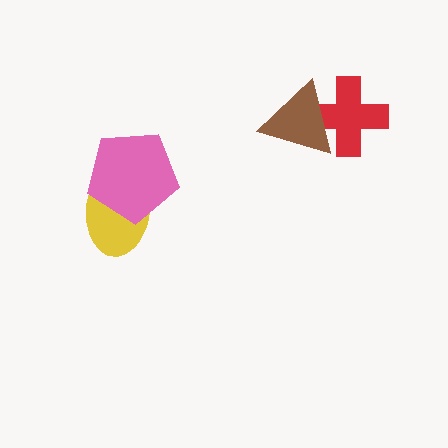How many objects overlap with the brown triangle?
1 object overlaps with the brown triangle.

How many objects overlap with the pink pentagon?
1 object overlaps with the pink pentagon.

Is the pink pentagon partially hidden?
No, no other shape covers it.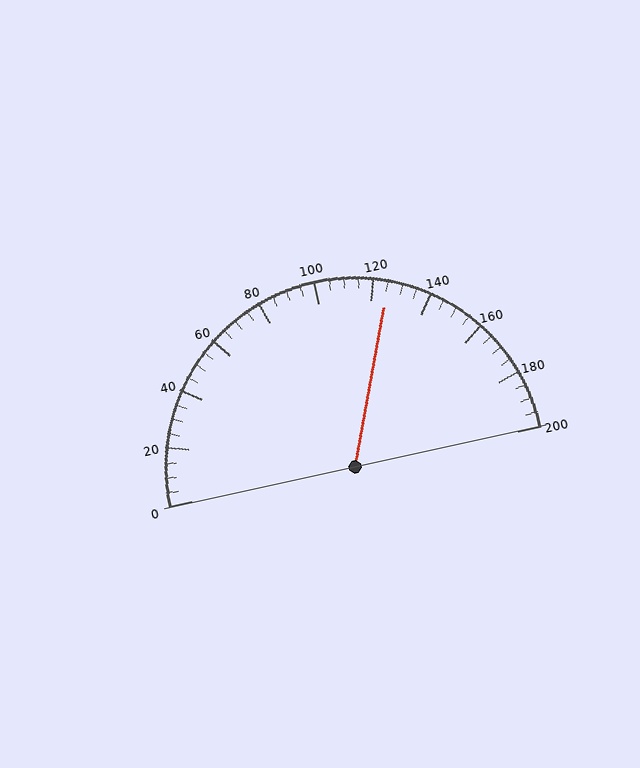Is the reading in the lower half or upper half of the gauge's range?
The reading is in the upper half of the range (0 to 200).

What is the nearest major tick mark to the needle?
The nearest major tick mark is 120.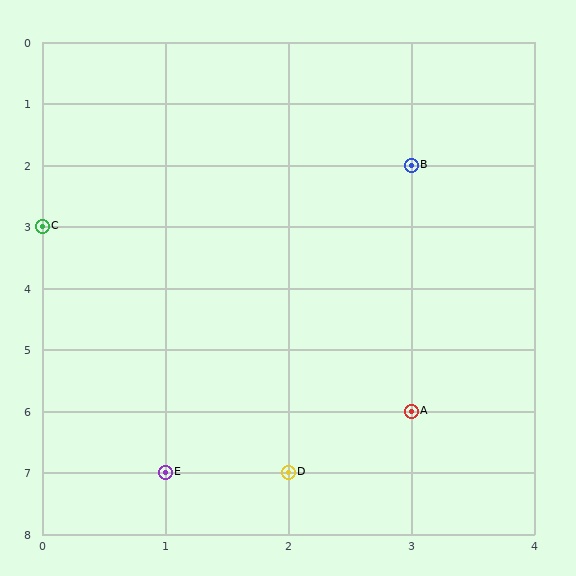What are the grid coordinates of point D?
Point D is at grid coordinates (2, 7).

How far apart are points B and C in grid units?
Points B and C are 3 columns and 1 row apart (about 3.2 grid units diagonally).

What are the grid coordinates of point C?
Point C is at grid coordinates (0, 3).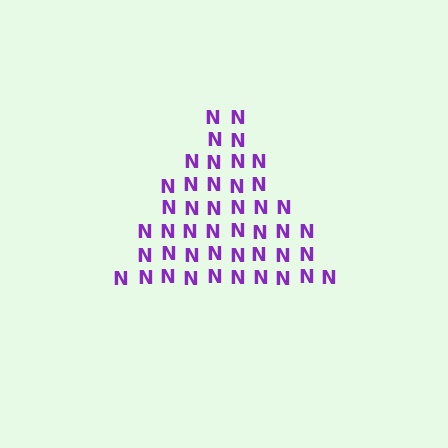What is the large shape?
The large shape is a triangle.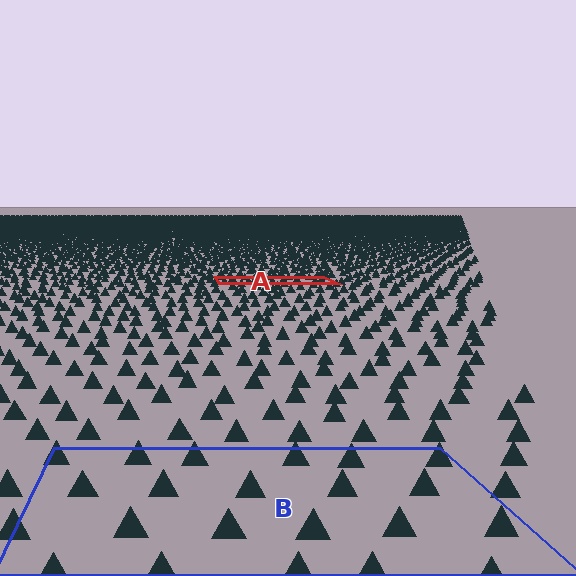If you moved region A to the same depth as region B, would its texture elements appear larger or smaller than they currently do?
They would appear larger. At a closer depth, the same texture elements are projected at a bigger on-screen size.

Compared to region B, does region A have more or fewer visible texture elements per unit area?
Region A has more texture elements per unit area — they are packed more densely because it is farther away.